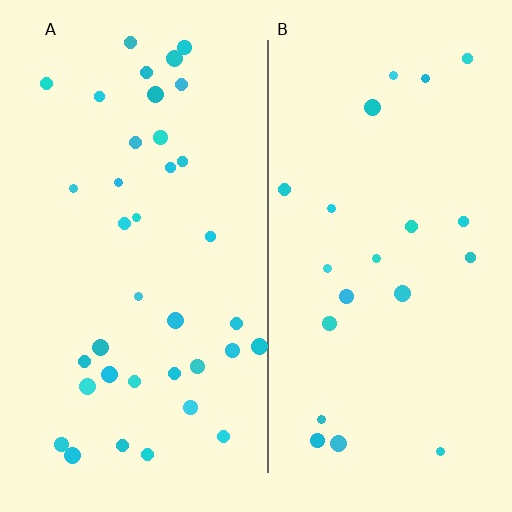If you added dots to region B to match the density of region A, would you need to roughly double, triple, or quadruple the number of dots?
Approximately double.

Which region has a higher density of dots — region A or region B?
A (the left).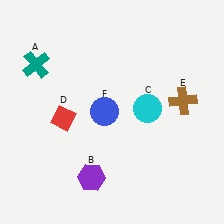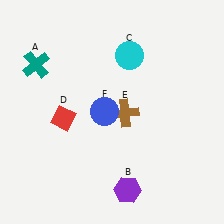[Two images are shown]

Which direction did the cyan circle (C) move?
The cyan circle (C) moved up.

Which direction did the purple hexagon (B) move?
The purple hexagon (B) moved right.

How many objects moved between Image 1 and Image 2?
3 objects moved between the two images.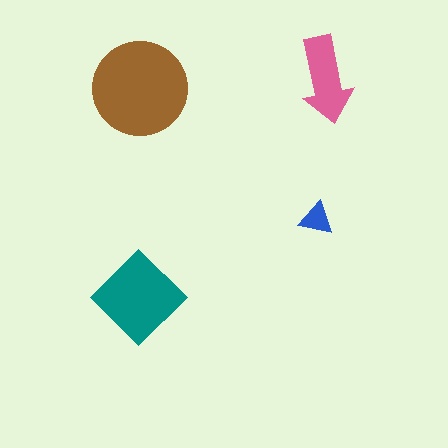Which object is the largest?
The brown circle.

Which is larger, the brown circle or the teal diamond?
The brown circle.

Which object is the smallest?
The blue triangle.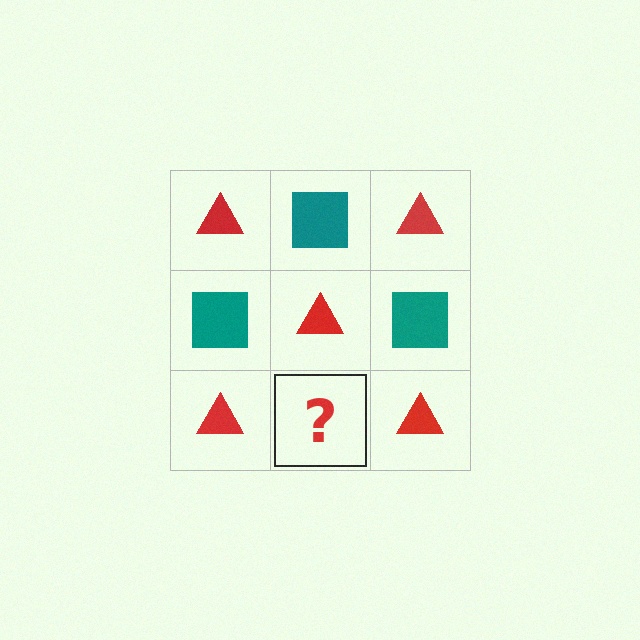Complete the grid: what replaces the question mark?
The question mark should be replaced with a teal square.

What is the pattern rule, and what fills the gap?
The rule is that it alternates red triangle and teal square in a checkerboard pattern. The gap should be filled with a teal square.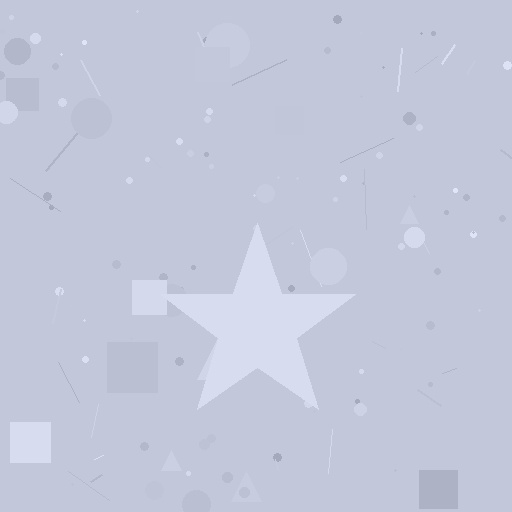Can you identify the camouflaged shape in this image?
The camouflaged shape is a star.